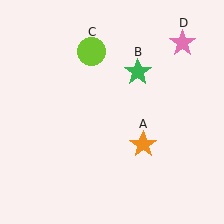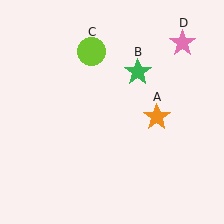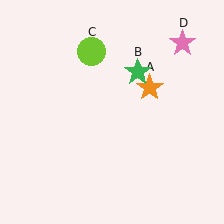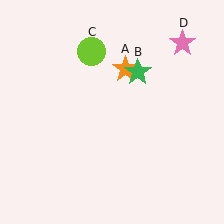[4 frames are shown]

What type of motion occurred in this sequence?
The orange star (object A) rotated counterclockwise around the center of the scene.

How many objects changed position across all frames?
1 object changed position: orange star (object A).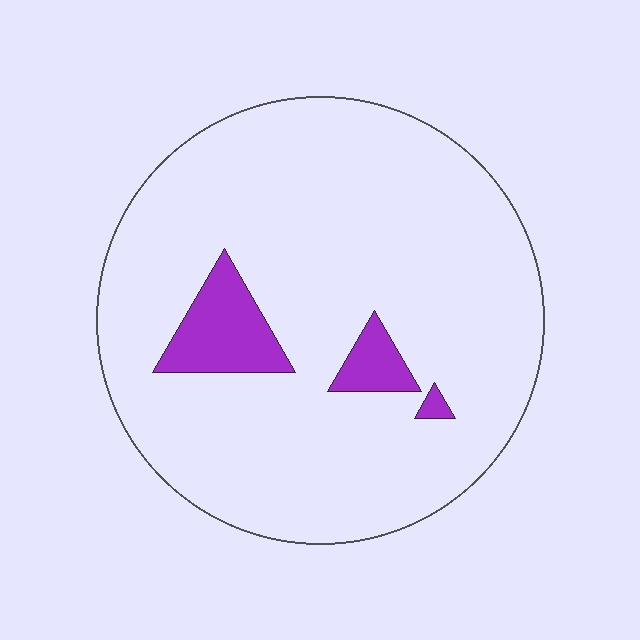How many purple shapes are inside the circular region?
3.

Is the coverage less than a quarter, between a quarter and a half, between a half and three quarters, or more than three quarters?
Less than a quarter.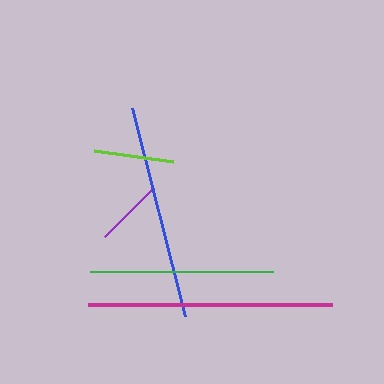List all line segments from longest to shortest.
From longest to shortest: magenta, blue, green, lime, purple.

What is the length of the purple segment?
The purple segment is approximately 69 pixels long.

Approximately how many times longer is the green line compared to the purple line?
The green line is approximately 2.6 times the length of the purple line.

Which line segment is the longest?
The magenta line is the longest at approximately 244 pixels.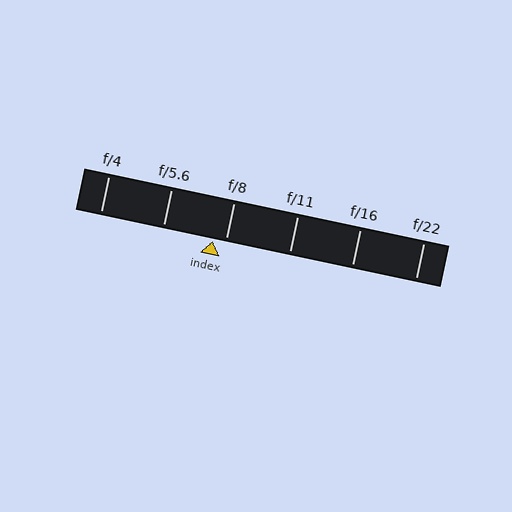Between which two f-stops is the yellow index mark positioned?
The index mark is between f/5.6 and f/8.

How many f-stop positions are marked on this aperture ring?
There are 6 f-stop positions marked.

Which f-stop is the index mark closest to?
The index mark is closest to f/8.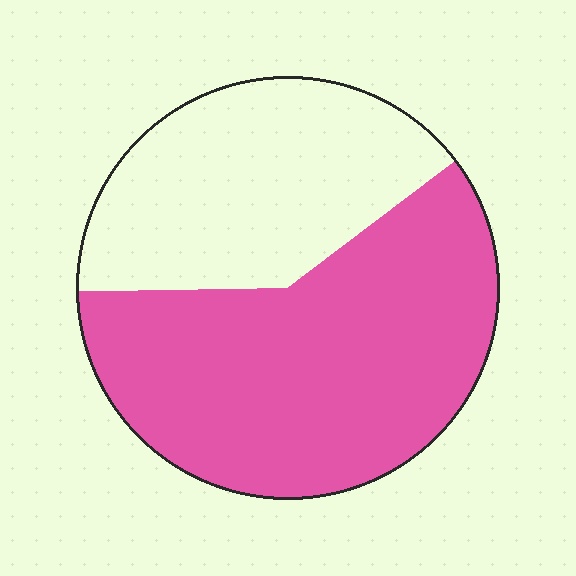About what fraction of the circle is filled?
About three fifths (3/5).